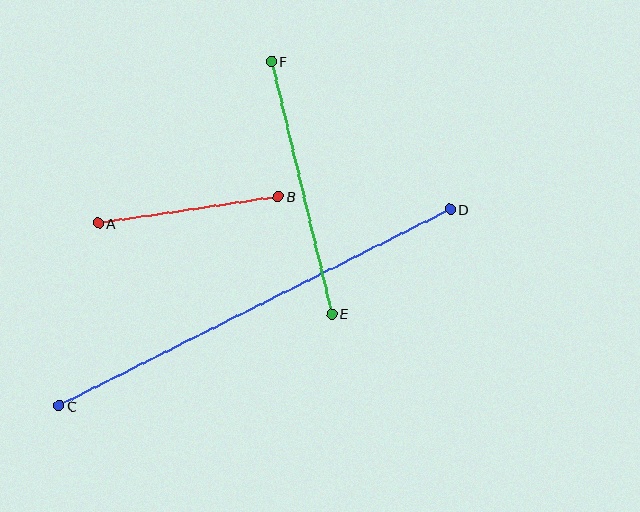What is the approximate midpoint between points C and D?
The midpoint is at approximately (255, 307) pixels.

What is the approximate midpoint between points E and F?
The midpoint is at approximately (302, 188) pixels.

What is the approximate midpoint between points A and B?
The midpoint is at approximately (188, 210) pixels.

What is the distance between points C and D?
The distance is approximately 438 pixels.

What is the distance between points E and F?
The distance is approximately 259 pixels.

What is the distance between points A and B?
The distance is approximately 182 pixels.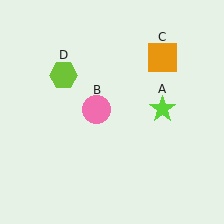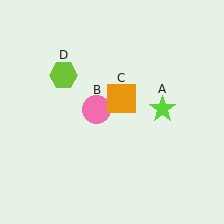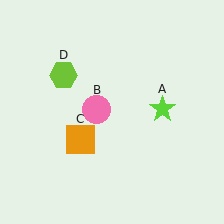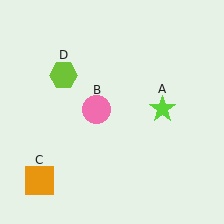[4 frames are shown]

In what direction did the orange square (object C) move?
The orange square (object C) moved down and to the left.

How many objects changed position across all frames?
1 object changed position: orange square (object C).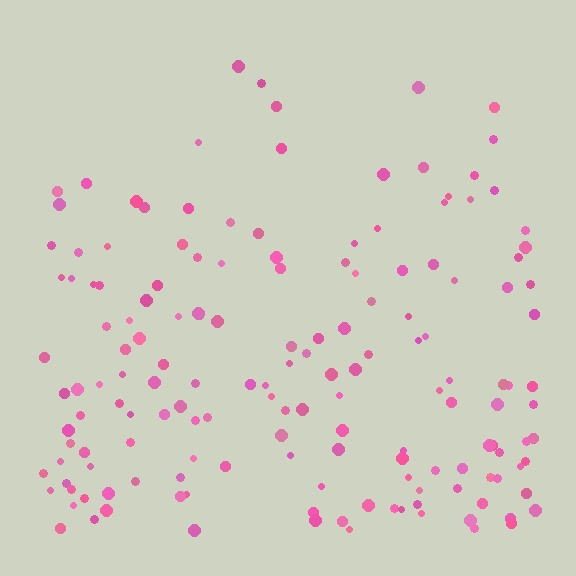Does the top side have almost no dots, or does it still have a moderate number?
Still a moderate number, just noticeably fewer than the bottom.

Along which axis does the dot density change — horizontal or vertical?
Vertical.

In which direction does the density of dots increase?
From top to bottom, with the bottom side densest.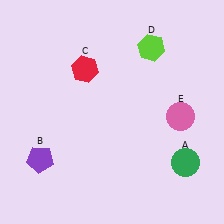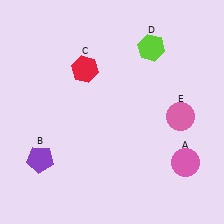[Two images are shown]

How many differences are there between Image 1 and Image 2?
There is 1 difference between the two images.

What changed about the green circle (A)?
In Image 1, A is green. In Image 2, it changed to pink.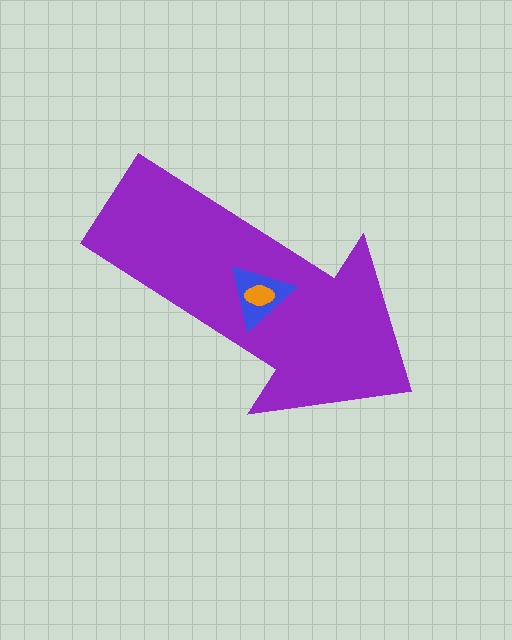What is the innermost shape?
The orange ellipse.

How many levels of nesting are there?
3.